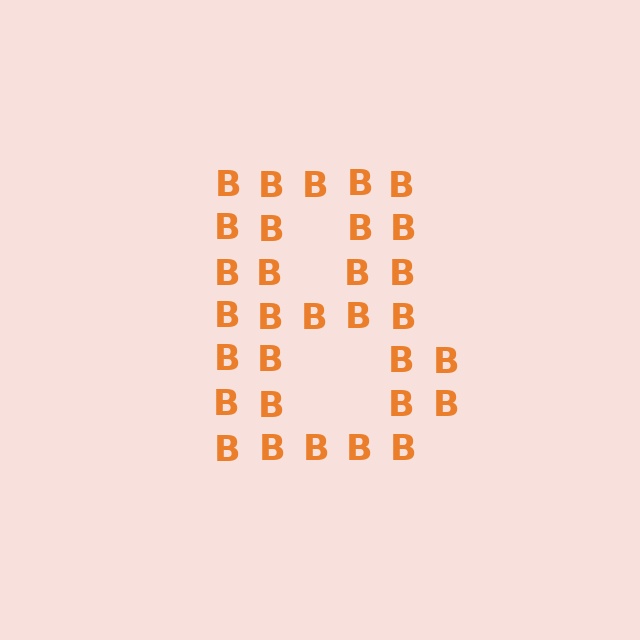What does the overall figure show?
The overall figure shows the letter B.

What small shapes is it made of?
It is made of small letter B's.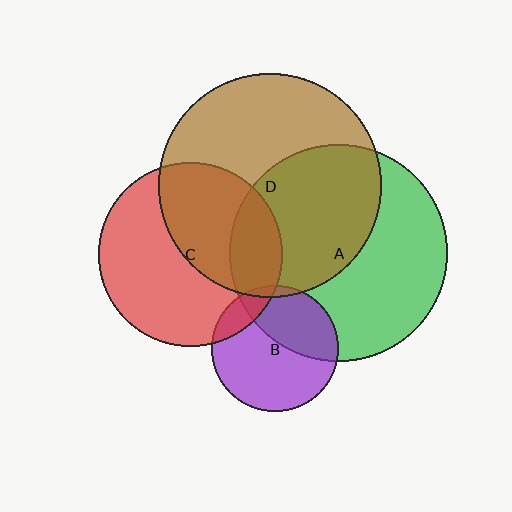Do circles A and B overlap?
Yes.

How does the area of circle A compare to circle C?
Approximately 1.4 times.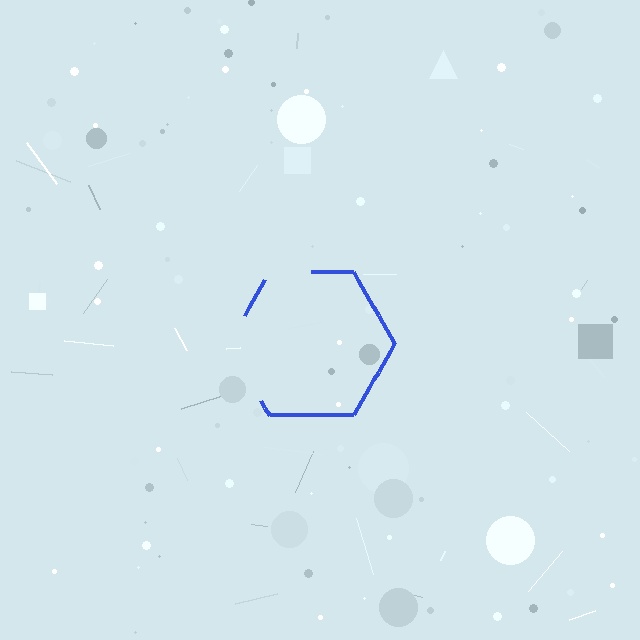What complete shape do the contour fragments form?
The contour fragments form a hexagon.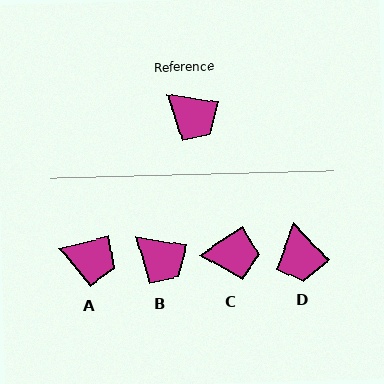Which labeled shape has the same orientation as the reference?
B.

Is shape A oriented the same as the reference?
No, it is off by about 23 degrees.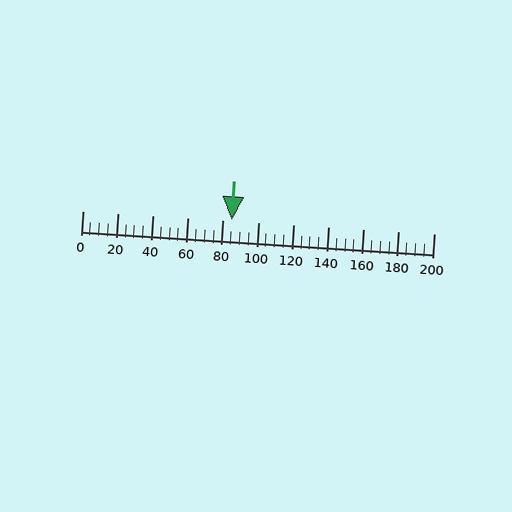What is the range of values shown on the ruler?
The ruler shows values from 0 to 200.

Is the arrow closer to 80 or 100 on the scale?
The arrow is closer to 80.